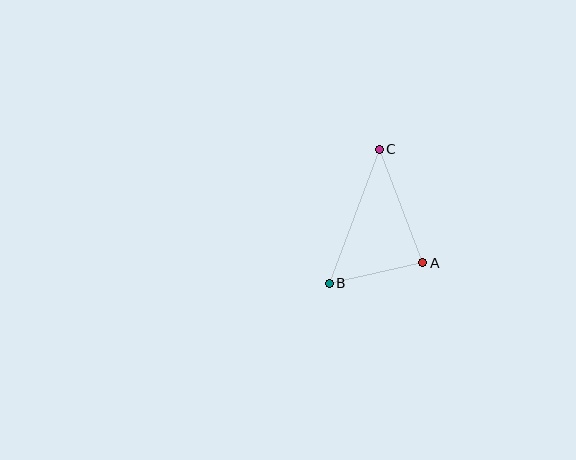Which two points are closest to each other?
Points A and B are closest to each other.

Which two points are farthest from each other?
Points B and C are farthest from each other.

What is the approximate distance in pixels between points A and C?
The distance between A and C is approximately 121 pixels.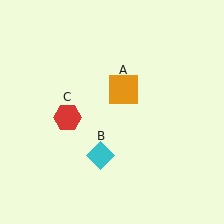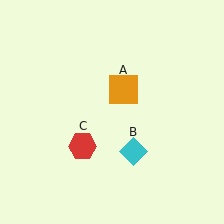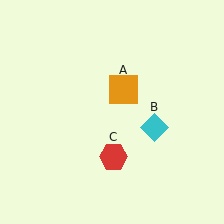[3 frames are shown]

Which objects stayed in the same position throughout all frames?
Orange square (object A) remained stationary.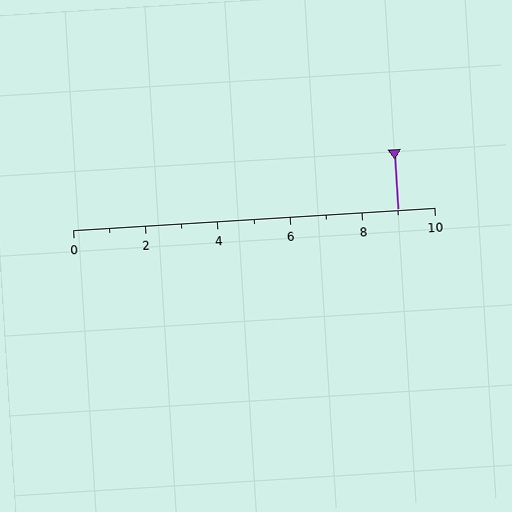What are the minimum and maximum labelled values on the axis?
The axis runs from 0 to 10.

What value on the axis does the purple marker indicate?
The marker indicates approximately 9.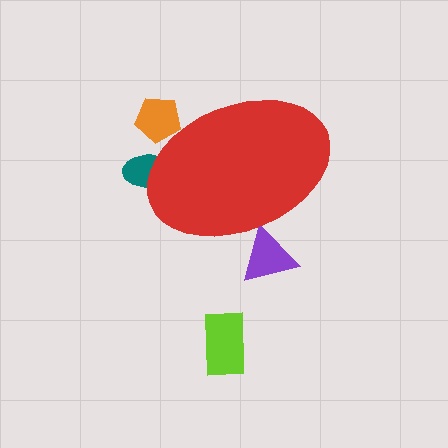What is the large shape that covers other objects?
A red ellipse.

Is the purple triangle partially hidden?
Yes, the purple triangle is partially hidden behind the red ellipse.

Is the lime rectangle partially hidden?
No, the lime rectangle is fully visible.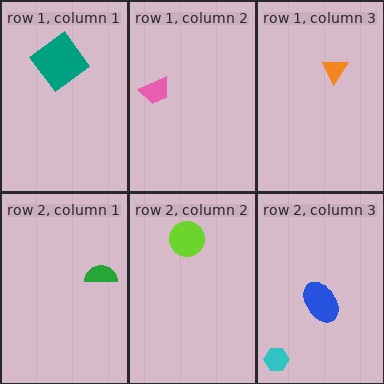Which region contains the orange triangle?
The row 1, column 3 region.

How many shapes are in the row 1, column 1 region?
1.